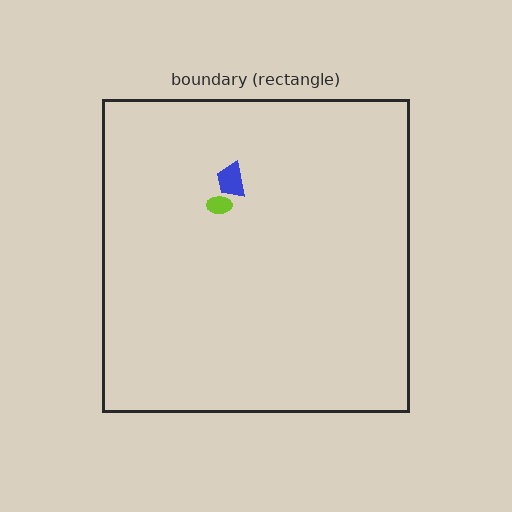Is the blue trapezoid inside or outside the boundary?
Inside.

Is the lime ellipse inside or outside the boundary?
Inside.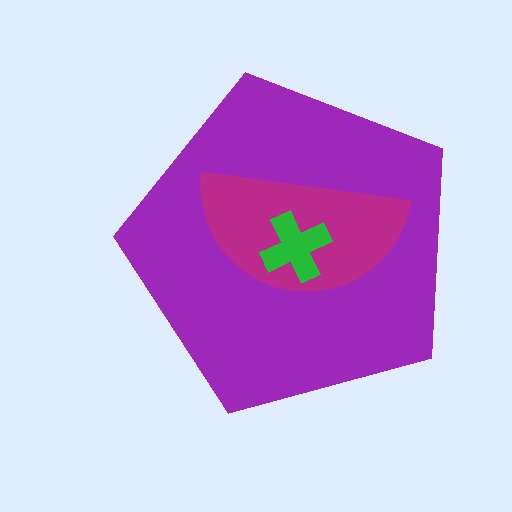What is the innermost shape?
The green cross.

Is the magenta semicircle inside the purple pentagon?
Yes.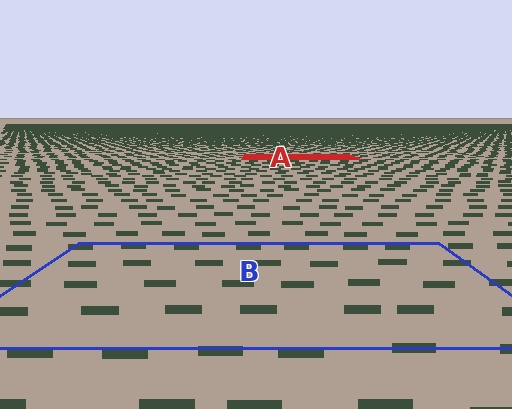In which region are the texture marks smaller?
The texture marks are smaller in region A, because it is farther away.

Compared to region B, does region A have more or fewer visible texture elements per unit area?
Region A has more texture elements per unit area — they are packed more densely because it is farther away.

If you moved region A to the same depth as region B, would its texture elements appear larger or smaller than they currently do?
They would appear larger. At a closer depth, the same texture elements are projected at a bigger on-screen size.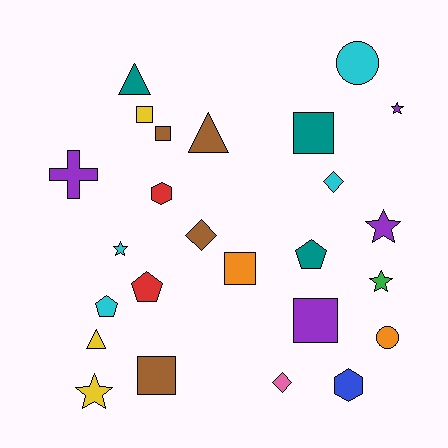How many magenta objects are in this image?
There are no magenta objects.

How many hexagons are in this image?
There are 2 hexagons.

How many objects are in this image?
There are 25 objects.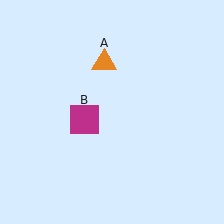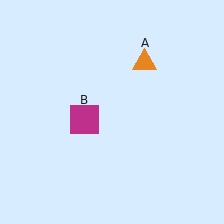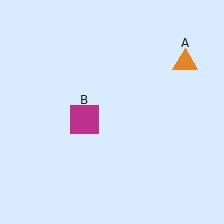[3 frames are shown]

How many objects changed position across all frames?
1 object changed position: orange triangle (object A).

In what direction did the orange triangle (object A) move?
The orange triangle (object A) moved right.